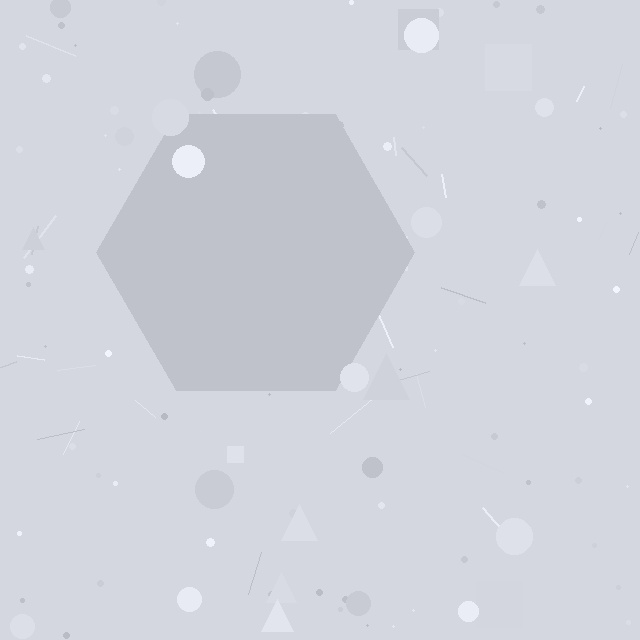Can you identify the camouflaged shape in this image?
The camouflaged shape is a hexagon.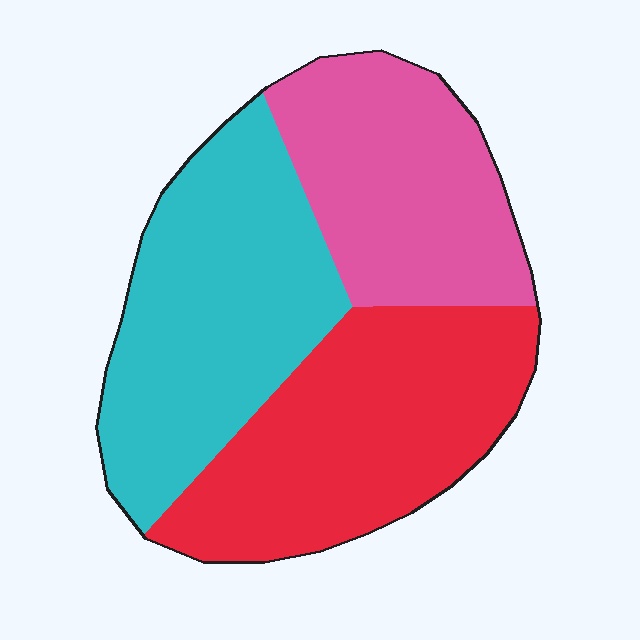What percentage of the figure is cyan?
Cyan covers roughly 35% of the figure.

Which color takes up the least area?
Pink, at roughly 30%.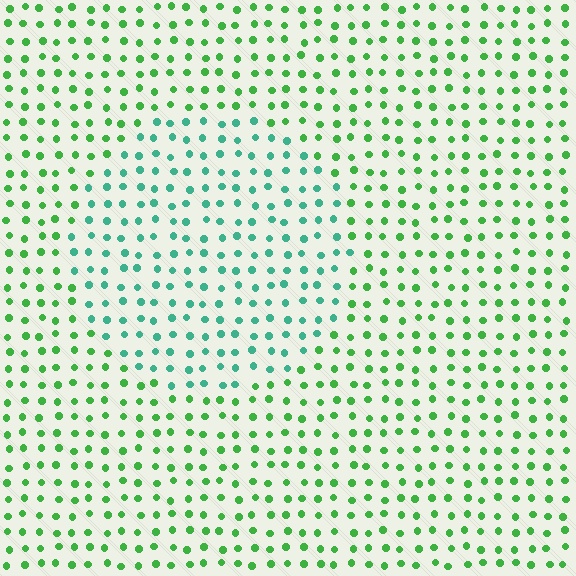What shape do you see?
I see a circle.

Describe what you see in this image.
The image is filled with small green elements in a uniform arrangement. A circle-shaped region is visible where the elements are tinted to a slightly different hue, forming a subtle color boundary.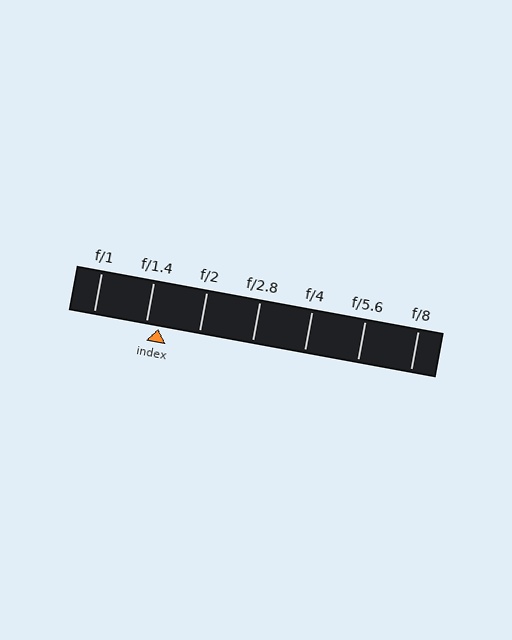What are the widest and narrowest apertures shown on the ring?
The widest aperture shown is f/1 and the narrowest is f/8.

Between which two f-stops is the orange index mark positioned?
The index mark is between f/1.4 and f/2.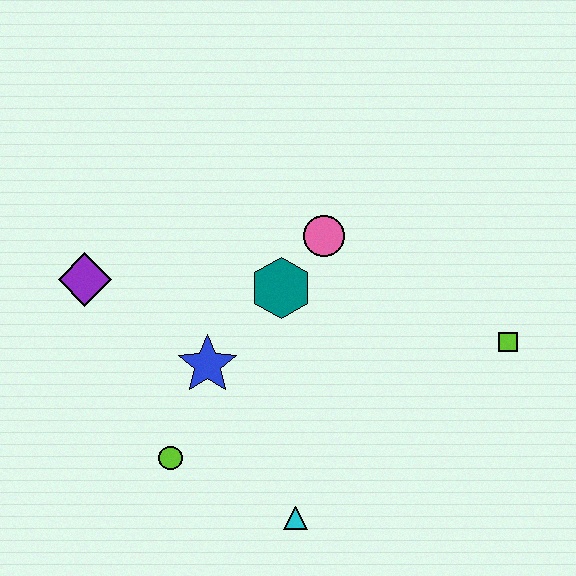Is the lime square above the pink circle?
No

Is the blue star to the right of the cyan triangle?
No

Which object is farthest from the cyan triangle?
The purple diamond is farthest from the cyan triangle.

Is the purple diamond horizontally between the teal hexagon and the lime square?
No